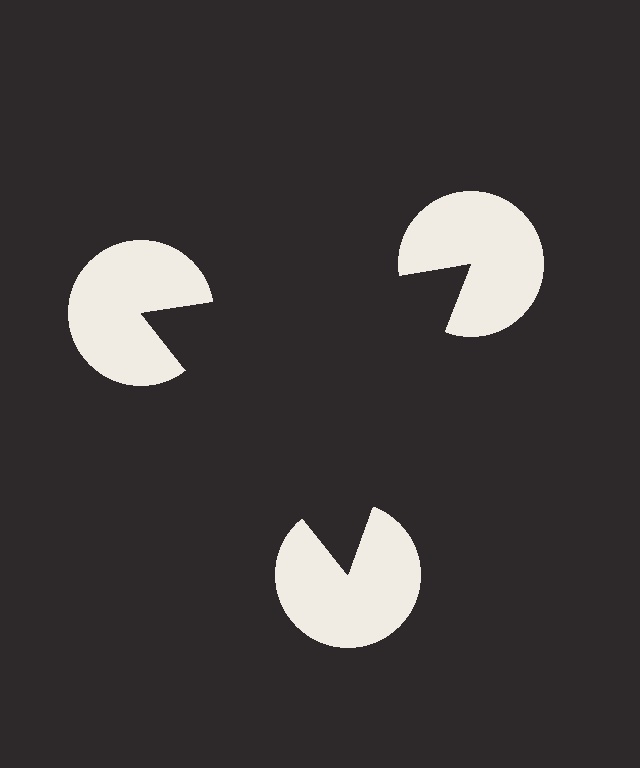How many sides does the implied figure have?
3 sides.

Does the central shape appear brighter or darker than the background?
It typically appears slightly darker than the background, even though no actual brightness change is drawn.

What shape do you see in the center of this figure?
An illusory triangle — its edges are inferred from the aligned wedge cuts in the pac-man discs, not physically drawn.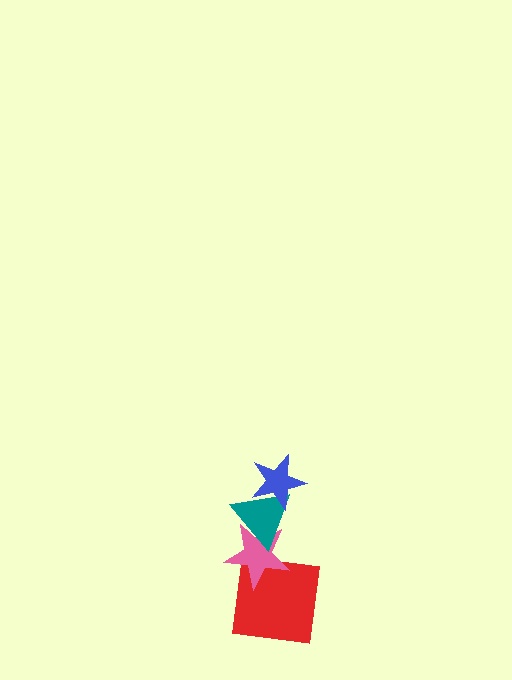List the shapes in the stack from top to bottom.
From top to bottom: the blue star, the teal triangle, the pink star, the red square.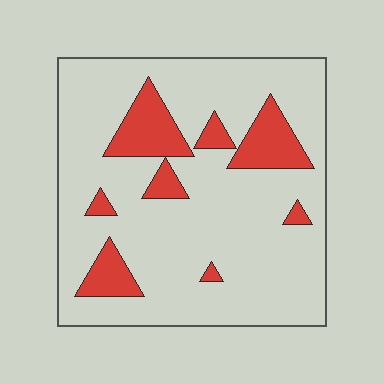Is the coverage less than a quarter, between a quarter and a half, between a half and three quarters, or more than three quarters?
Less than a quarter.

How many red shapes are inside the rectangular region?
8.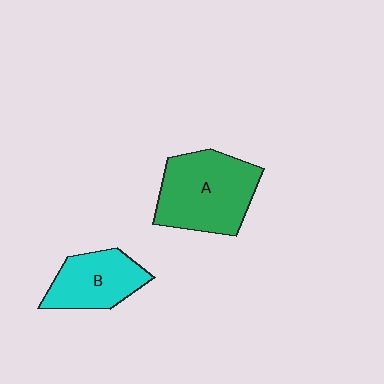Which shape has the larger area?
Shape A (green).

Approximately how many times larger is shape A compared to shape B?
Approximately 1.5 times.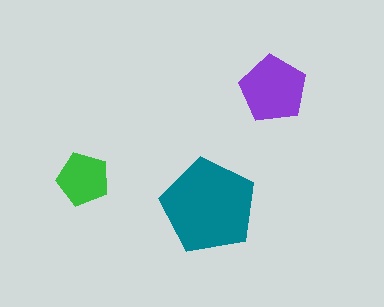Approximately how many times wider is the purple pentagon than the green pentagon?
About 1.5 times wider.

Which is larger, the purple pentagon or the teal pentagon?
The teal one.